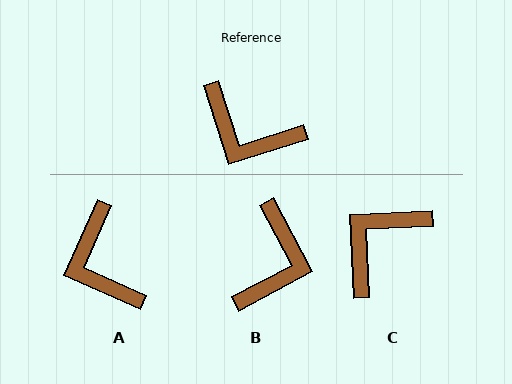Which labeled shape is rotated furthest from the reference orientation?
C, about 104 degrees away.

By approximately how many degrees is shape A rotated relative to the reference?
Approximately 41 degrees clockwise.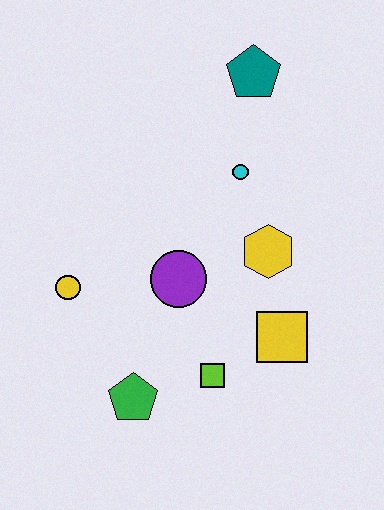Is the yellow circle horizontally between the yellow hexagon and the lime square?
No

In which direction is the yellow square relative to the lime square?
The yellow square is to the right of the lime square.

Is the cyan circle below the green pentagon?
No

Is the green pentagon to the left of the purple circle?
Yes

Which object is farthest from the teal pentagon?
The green pentagon is farthest from the teal pentagon.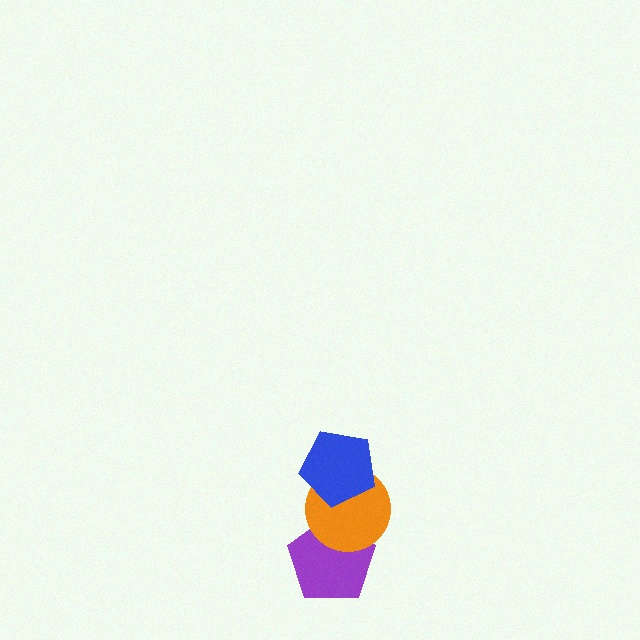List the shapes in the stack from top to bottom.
From top to bottom: the blue pentagon, the orange circle, the purple pentagon.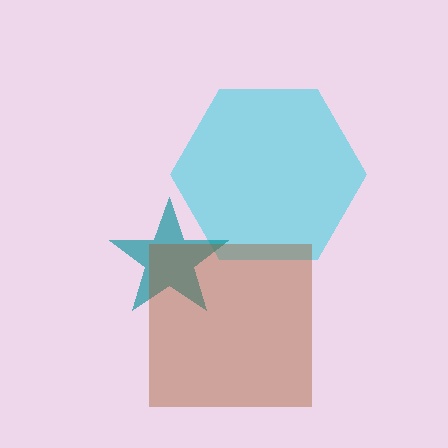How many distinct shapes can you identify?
There are 3 distinct shapes: a cyan hexagon, a teal star, a brown square.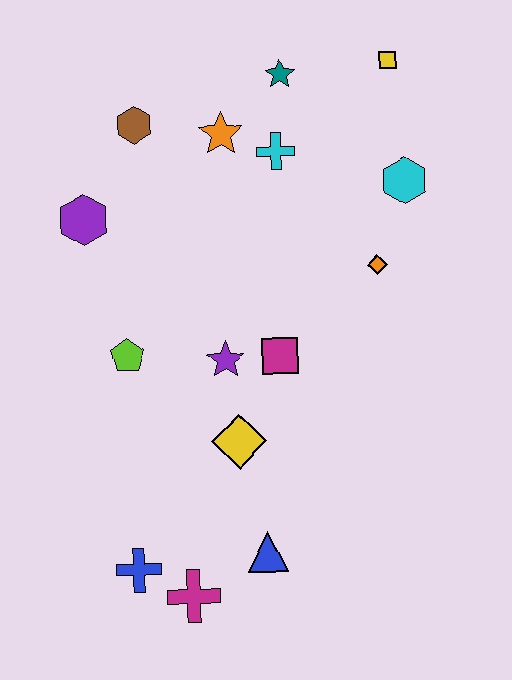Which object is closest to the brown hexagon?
The orange star is closest to the brown hexagon.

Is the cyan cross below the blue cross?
No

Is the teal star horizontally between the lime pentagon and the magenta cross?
No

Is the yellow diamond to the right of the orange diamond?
No